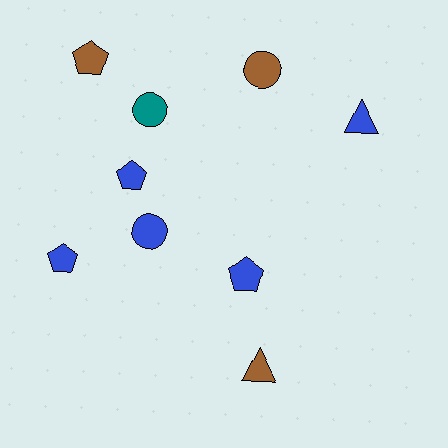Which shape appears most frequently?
Pentagon, with 4 objects.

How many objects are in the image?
There are 9 objects.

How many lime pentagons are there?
There are no lime pentagons.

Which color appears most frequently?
Blue, with 5 objects.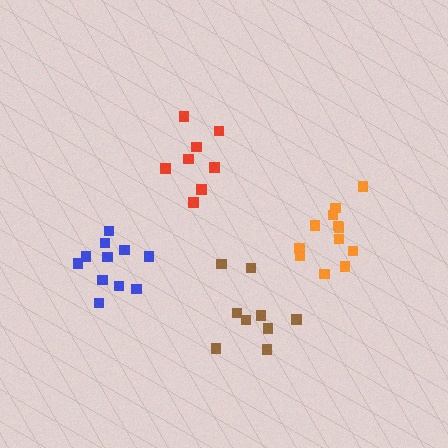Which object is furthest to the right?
The orange cluster is rightmost.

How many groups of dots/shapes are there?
There are 4 groups.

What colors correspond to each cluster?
The clusters are colored: brown, red, orange, blue.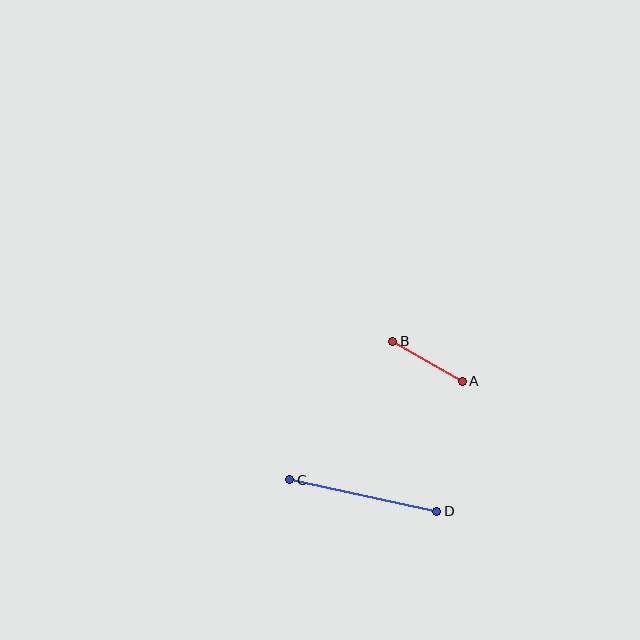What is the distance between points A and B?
The distance is approximately 80 pixels.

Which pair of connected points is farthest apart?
Points C and D are farthest apart.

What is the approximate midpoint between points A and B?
The midpoint is at approximately (428, 361) pixels.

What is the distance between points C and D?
The distance is approximately 150 pixels.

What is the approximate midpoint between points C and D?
The midpoint is at approximately (363, 495) pixels.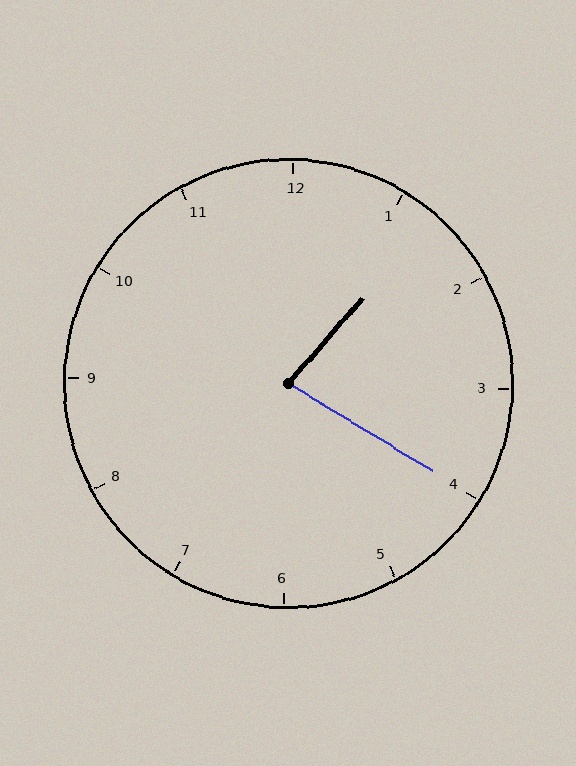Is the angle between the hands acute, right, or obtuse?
It is acute.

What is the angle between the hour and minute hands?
Approximately 80 degrees.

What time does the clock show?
1:20.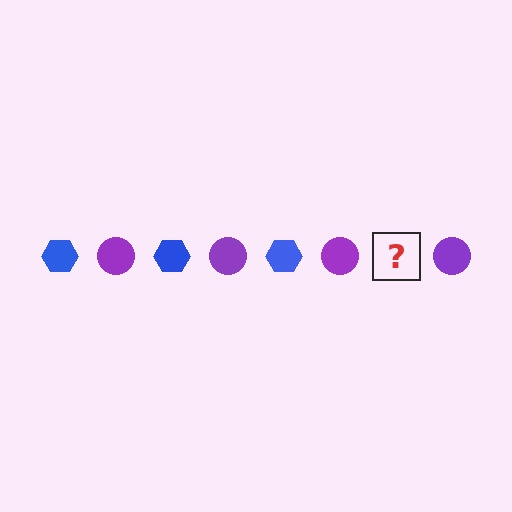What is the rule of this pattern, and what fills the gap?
The rule is that the pattern alternates between blue hexagon and purple circle. The gap should be filled with a blue hexagon.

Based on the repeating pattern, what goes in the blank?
The blank should be a blue hexagon.